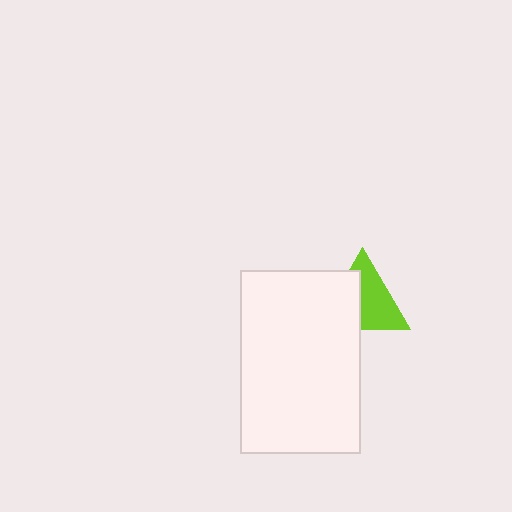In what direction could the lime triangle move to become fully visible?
The lime triangle could move toward the upper-right. That would shift it out from behind the white rectangle entirely.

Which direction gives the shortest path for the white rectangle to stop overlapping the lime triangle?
Moving toward the lower-left gives the shortest separation.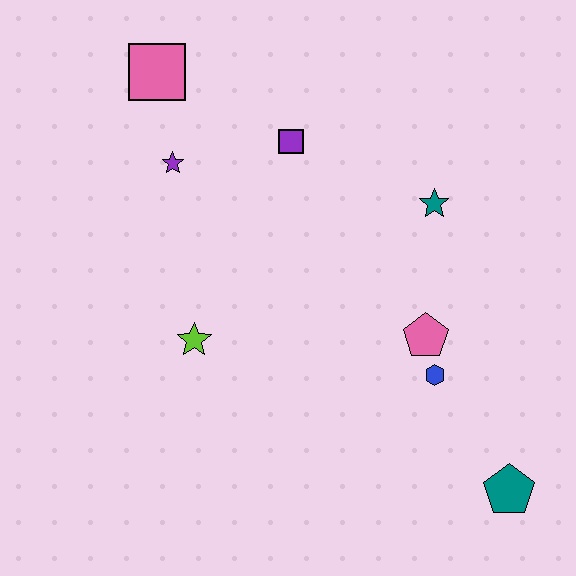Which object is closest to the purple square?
The purple star is closest to the purple square.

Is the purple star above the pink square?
No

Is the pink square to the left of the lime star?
Yes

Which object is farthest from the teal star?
The pink square is farthest from the teal star.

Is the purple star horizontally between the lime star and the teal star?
No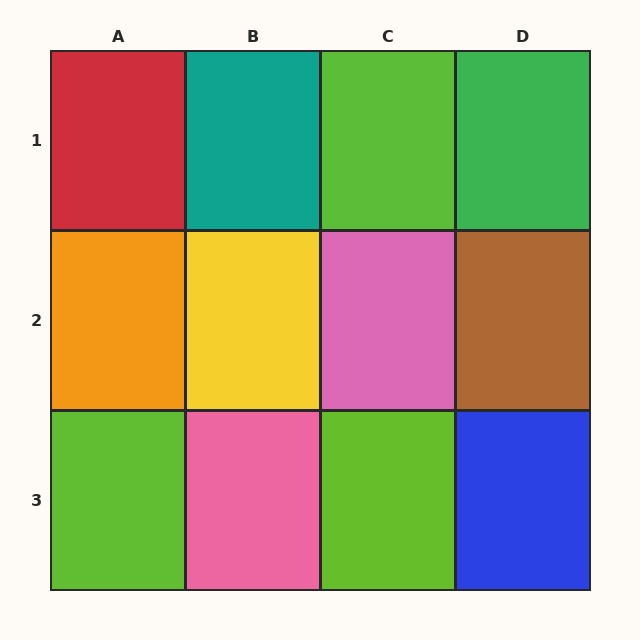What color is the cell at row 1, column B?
Teal.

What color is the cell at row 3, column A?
Lime.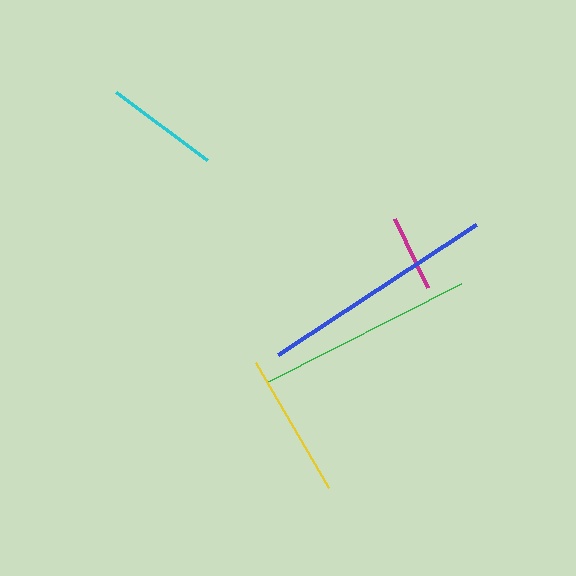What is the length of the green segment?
The green segment is approximately 217 pixels long.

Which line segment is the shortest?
The magenta line is the shortest at approximately 77 pixels.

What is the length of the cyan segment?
The cyan segment is approximately 113 pixels long.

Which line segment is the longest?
The blue line is the longest at approximately 237 pixels.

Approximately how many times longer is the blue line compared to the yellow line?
The blue line is approximately 1.6 times the length of the yellow line.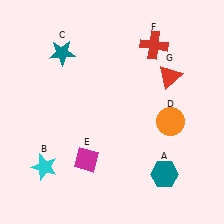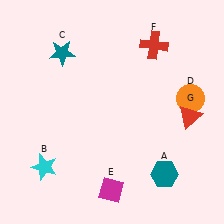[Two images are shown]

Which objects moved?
The objects that moved are: the orange circle (D), the magenta diamond (E), the red triangle (G).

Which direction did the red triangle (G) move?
The red triangle (G) moved down.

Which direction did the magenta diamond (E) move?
The magenta diamond (E) moved down.